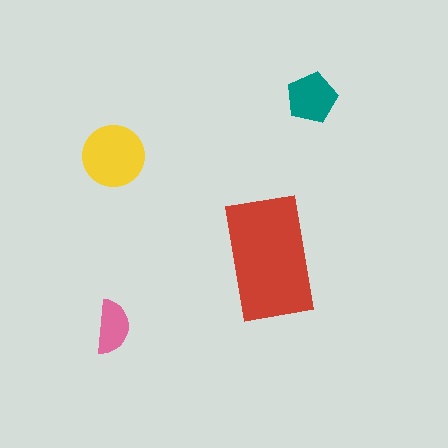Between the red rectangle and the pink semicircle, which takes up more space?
The red rectangle.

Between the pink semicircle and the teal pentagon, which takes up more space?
The teal pentagon.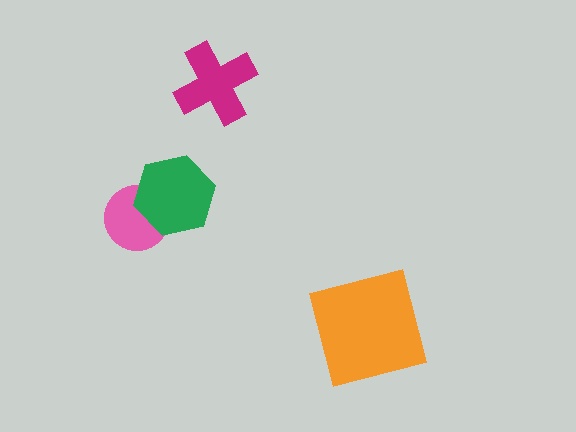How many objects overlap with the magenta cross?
0 objects overlap with the magenta cross.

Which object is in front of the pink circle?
The green hexagon is in front of the pink circle.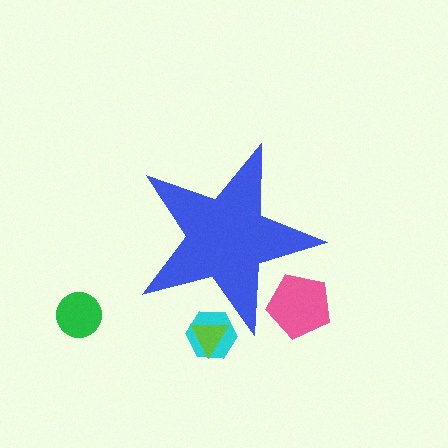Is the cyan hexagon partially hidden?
Yes, the cyan hexagon is partially hidden behind the blue star.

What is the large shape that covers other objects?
A blue star.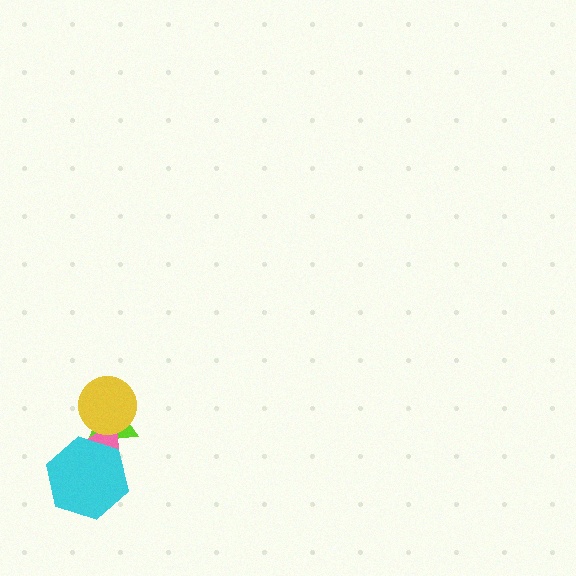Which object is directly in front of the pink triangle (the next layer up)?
The cyan hexagon is directly in front of the pink triangle.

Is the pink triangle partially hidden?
Yes, it is partially covered by another shape.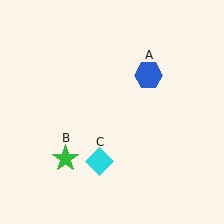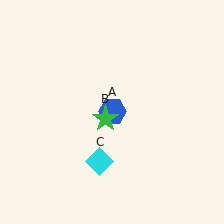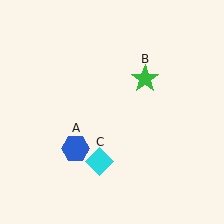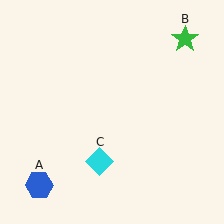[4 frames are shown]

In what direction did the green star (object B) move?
The green star (object B) moved up and to the right.